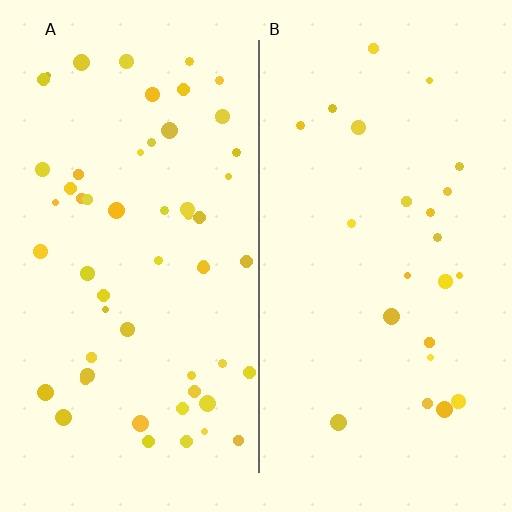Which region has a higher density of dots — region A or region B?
A (the left).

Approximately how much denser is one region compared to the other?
Approximately 2.3× — region A over region B.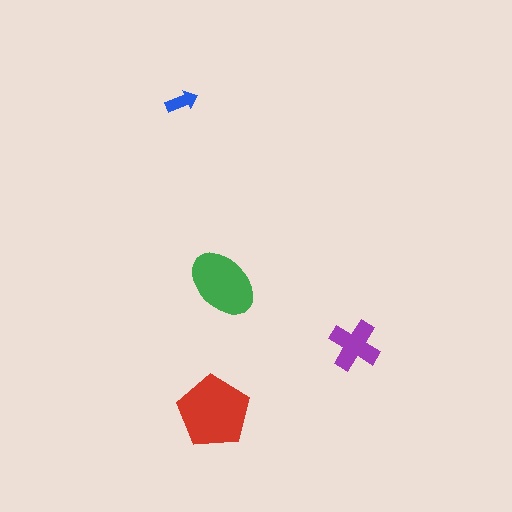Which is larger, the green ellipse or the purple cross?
The green ellipse.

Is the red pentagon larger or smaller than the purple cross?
Larger.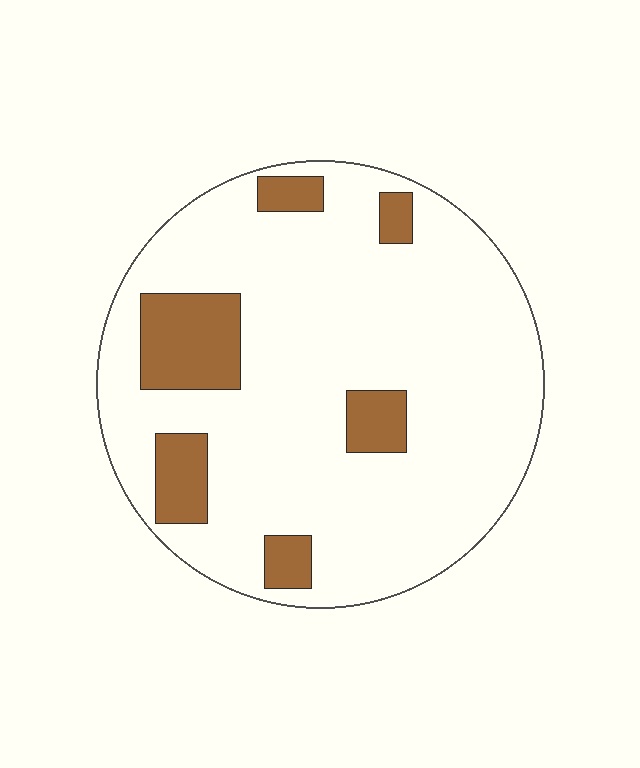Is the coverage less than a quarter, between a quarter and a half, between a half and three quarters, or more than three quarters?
Less than a quarter.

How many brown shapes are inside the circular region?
6.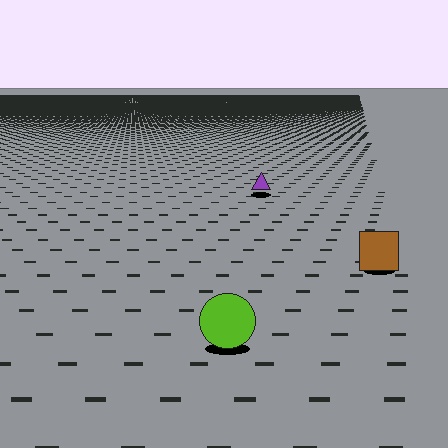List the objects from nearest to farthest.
From nearest to farthest: the lime circle, the brown square, the purple triangle.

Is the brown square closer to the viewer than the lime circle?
No. The lime circle is closer — you can tell from the texture gradient: the ground texture is coarser near it.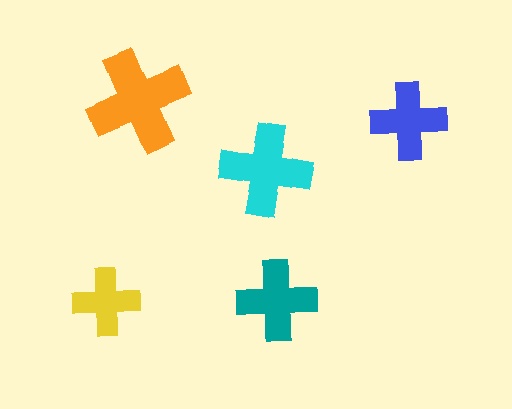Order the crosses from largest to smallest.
the orange one, the cyan one, the teal one, the blue one, the yellow one.